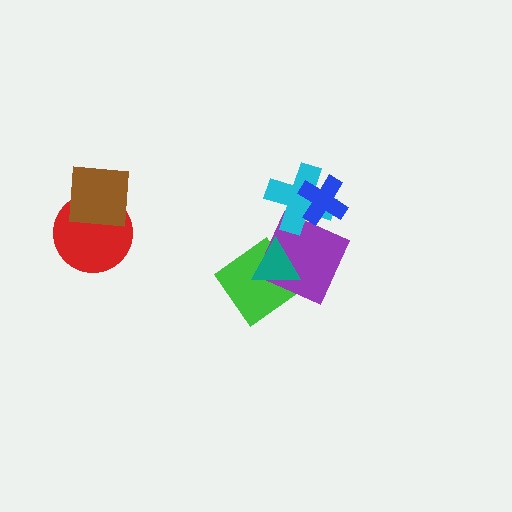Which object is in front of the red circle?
The brown square is in front of the red circle.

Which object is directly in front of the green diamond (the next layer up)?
The purple diamond is directly in front of the green diamond.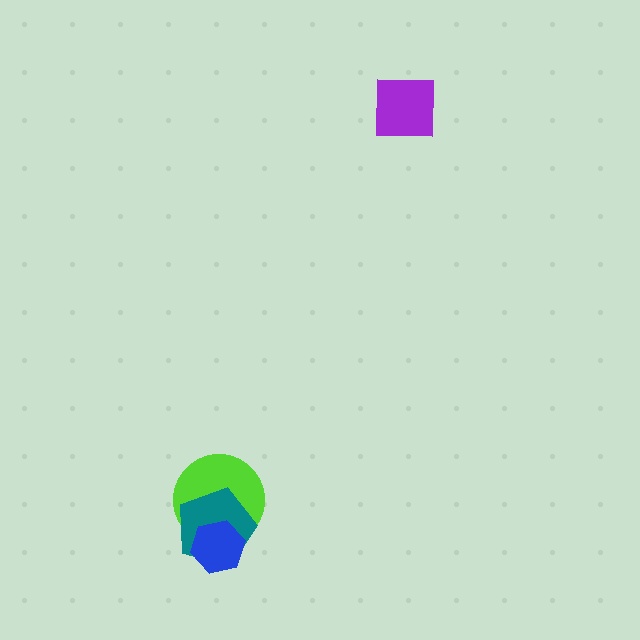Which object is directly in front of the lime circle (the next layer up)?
The teal pentagon is directly in front of the lime circle.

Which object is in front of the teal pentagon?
The blue hexagon is in front of the teal pentagon.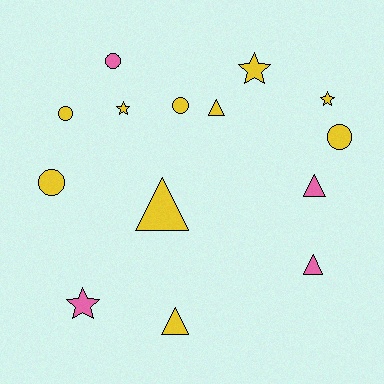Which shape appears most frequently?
Circle, with 5 objects.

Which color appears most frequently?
Yellow, with 10 objects.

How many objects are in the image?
There are 14 objects.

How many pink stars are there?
There is 1 pink star.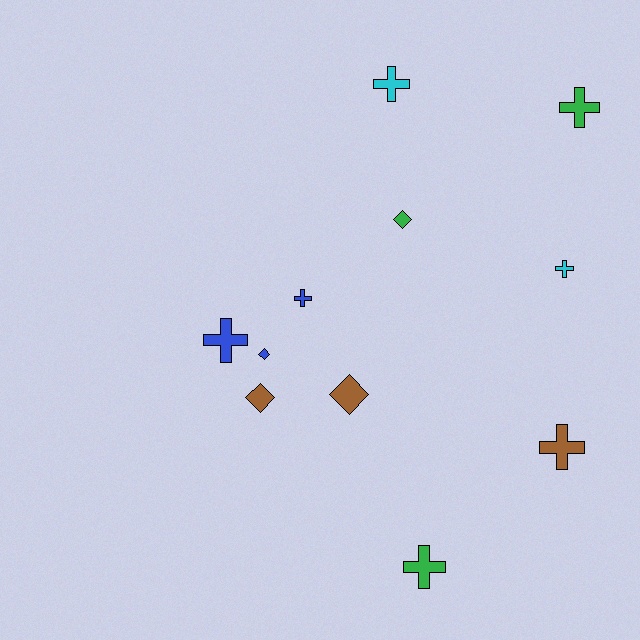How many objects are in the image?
There are 11 objects.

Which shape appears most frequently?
Cross, with 7 objects.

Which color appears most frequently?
Brown, with 3 objects.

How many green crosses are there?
There are 2 green crosses.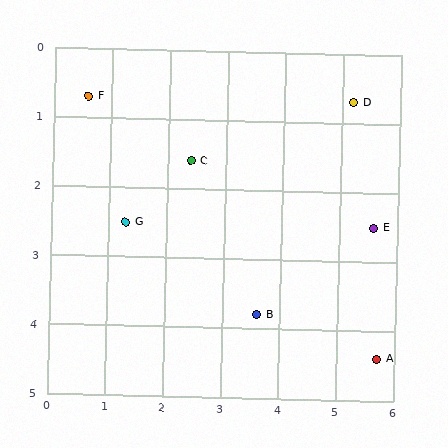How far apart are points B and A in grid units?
Points B and A are about 2.2 grid units apart.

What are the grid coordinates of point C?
Point C is at approximately (2.4, 1.6).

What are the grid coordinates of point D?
Point D is at approximately (5.2, 0.7).